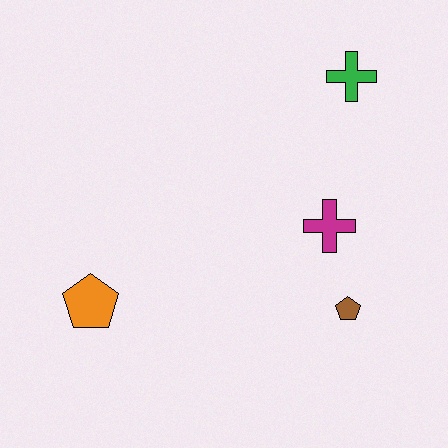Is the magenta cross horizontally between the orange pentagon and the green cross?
Yes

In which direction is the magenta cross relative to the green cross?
The magenta cross is below the green cross.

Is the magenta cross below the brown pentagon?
No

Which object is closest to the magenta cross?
The brown pentagon is closest to the magenta cross.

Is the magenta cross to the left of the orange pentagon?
No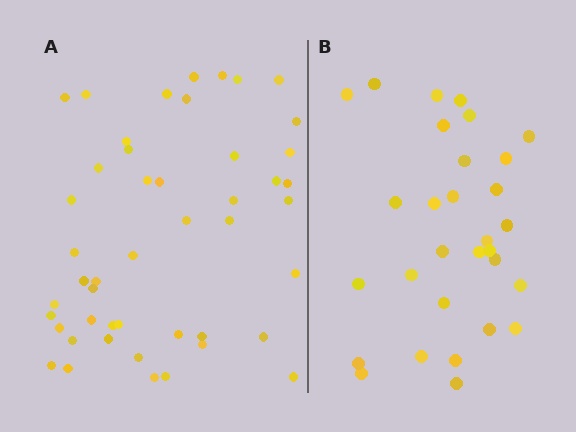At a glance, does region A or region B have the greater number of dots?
Region A (the left region) has more dots.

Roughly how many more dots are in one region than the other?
Region A has approximately 15 more dots than region B.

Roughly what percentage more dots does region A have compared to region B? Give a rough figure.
About 55% more.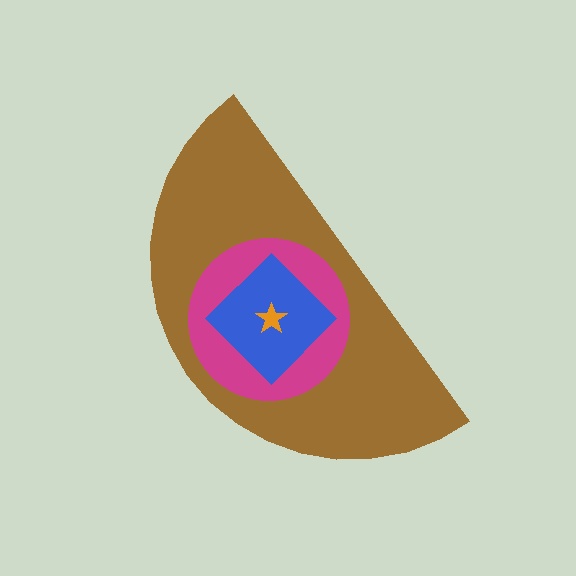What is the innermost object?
The orange star.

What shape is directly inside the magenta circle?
The blue diamond.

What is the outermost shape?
The brown semicircle.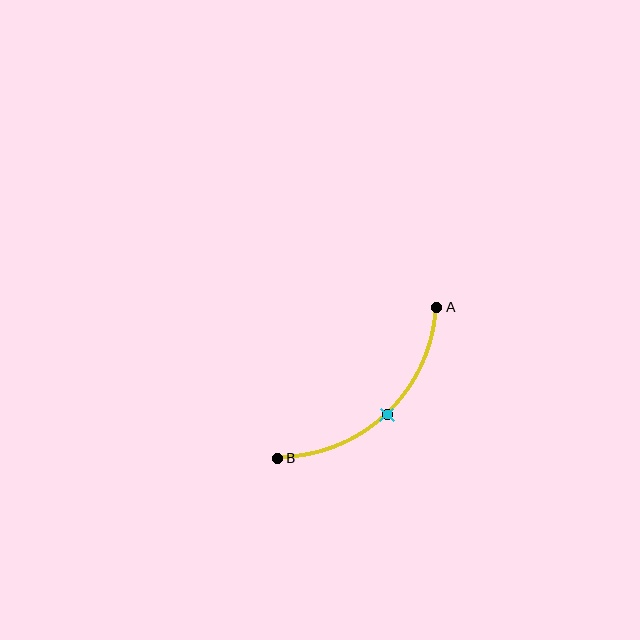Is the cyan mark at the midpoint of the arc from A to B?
Yes. The cyan mark lies on the arc at equal arc-length from both A and B — it is the arc midpoint.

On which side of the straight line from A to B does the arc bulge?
The arc bulges below and to the right of the straight line connecting A and B.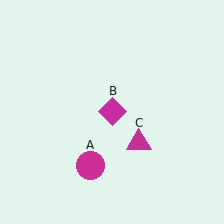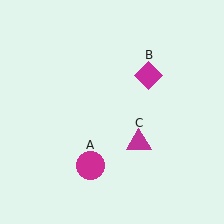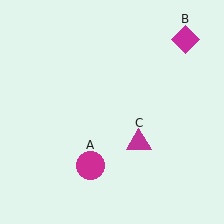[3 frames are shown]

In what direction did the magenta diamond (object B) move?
The magenta diamond (object B) moved up and to the right.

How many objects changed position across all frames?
1 object changed position: magenta diamond (object B).